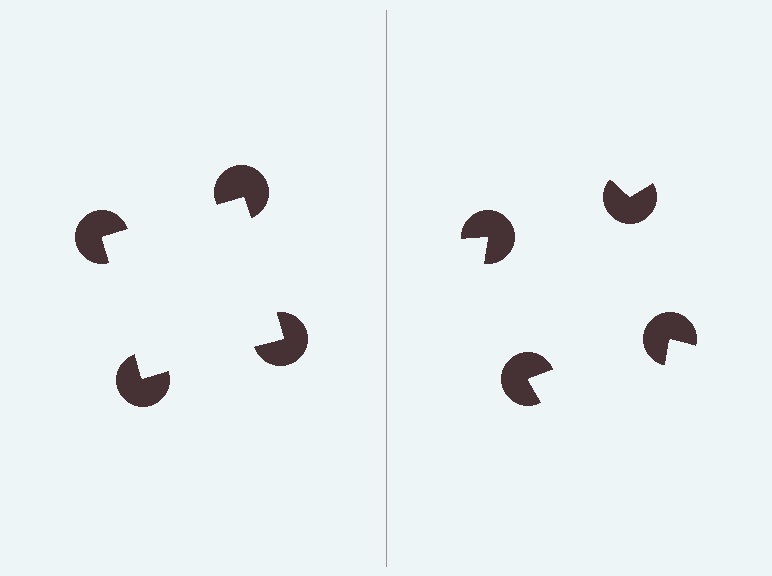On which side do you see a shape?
An illusory square appears on the left side. On the right side the wedge cuts are rotated, so no coherent shape forms.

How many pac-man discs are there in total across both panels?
8 — 4 on each side.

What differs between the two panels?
The pac-man discs are positioned identically on both sides; only the wedge orientations differ. On the left they align to a square; on the right they are misaligned.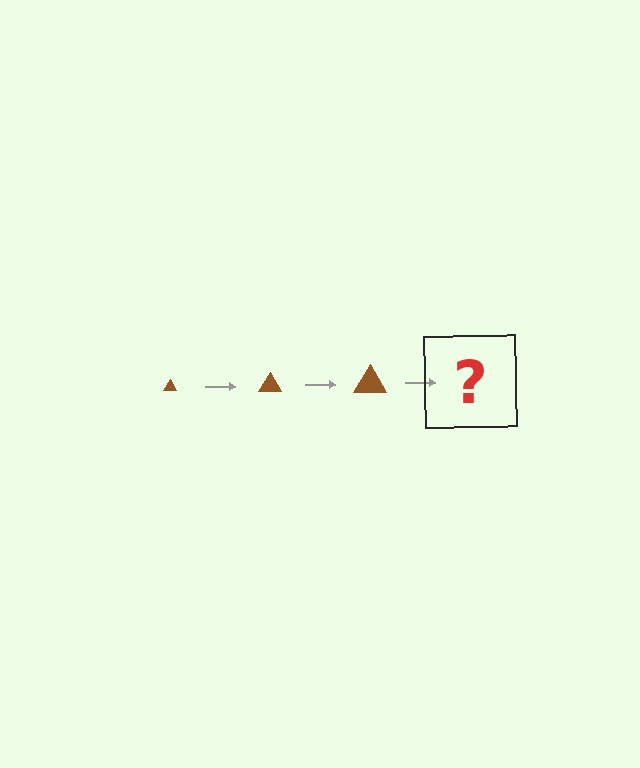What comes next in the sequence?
The next element should be a brown triangle, larger than the previous one.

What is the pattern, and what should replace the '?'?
The pattern is that the triangle gets progressively larger each step. The '?' should be a brown triangle, larger than the previous one.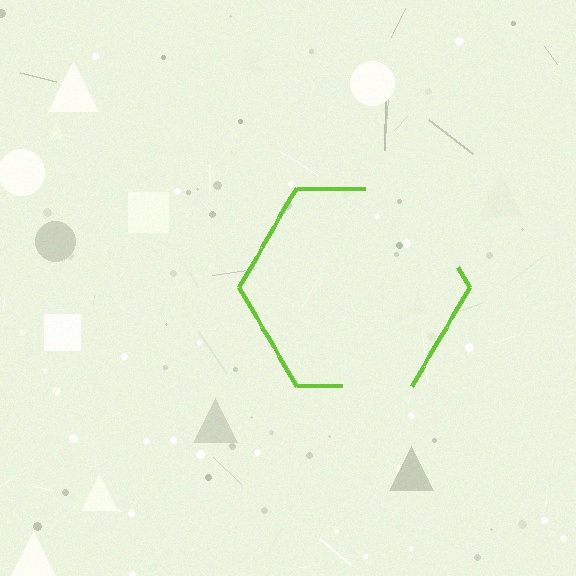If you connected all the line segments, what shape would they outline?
They would outline a hexagon.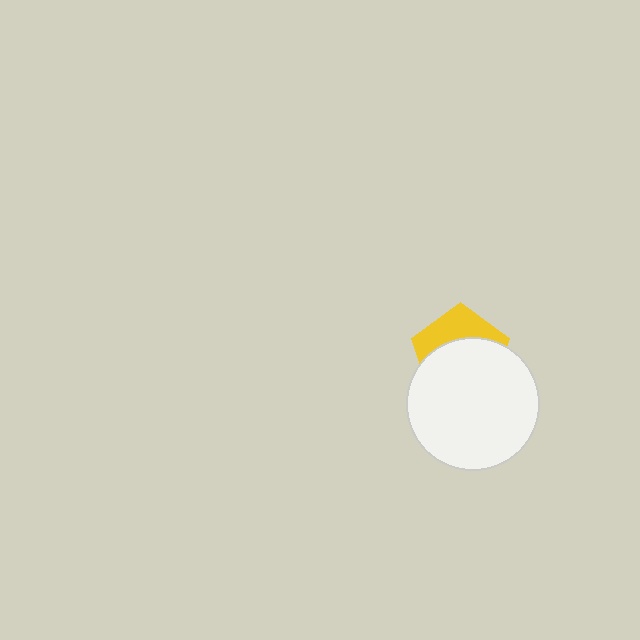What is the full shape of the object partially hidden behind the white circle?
The partially hidden object is a yellow pentagon.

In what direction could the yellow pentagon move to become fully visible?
The yellow pentagon could move up. That would shift it out from behind the white circle entirely.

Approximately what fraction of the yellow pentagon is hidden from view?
Roughly 64% of the yellow pentagon is hidden behind the white circle.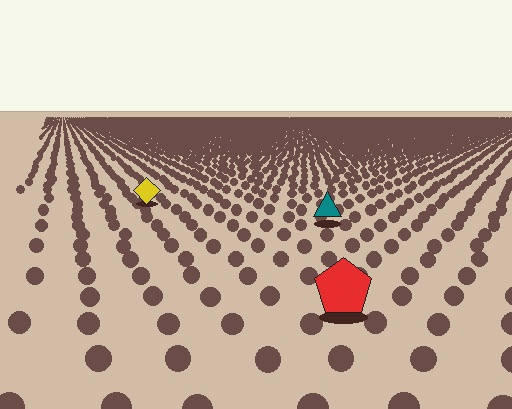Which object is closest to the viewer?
The red pentagon is closest. The texture marks near it are larger and more spread out.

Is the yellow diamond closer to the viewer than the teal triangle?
No. The teal triangle is closer — you can tell from the texture gradient: the ground texture is coarser near it.